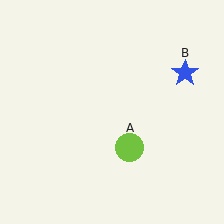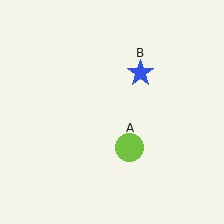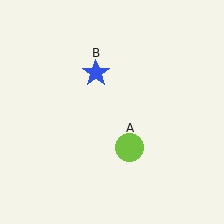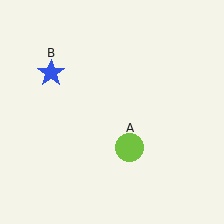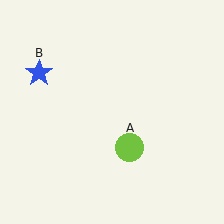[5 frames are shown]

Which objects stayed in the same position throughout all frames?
Lime circle (object A) remained stationary.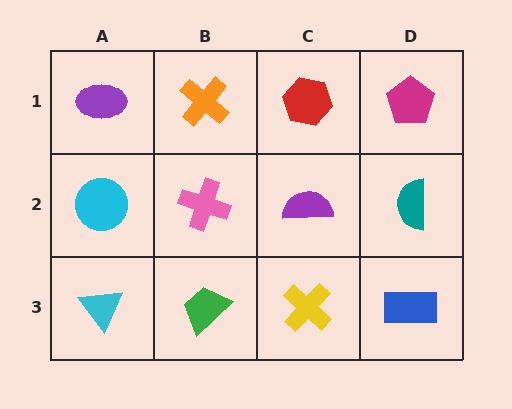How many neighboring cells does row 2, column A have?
3.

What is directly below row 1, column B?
A pink cross.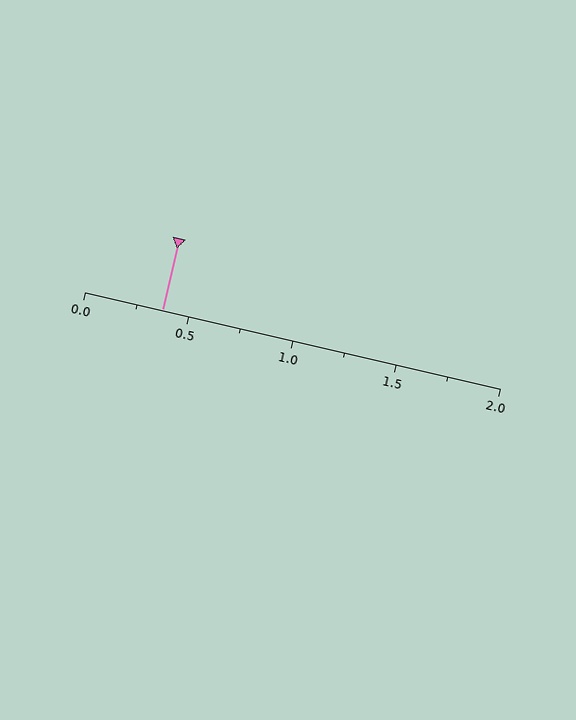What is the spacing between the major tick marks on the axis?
The major ticks are spaced 0.5 apart.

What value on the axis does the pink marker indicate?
The marker indicates approximately 0.38.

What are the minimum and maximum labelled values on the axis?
The axis runs from 0.0 to 2.0.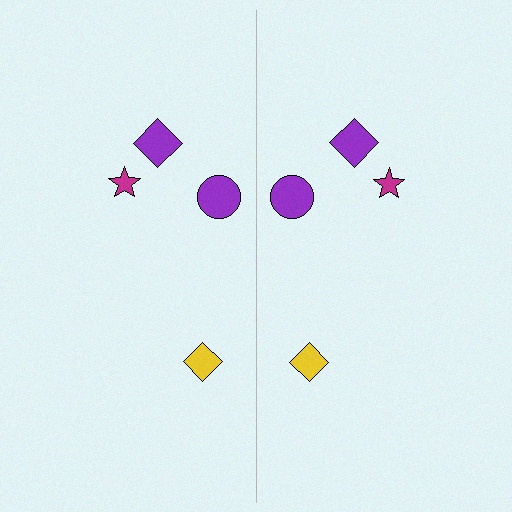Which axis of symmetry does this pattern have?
The pattern has a vertical axis of symmetry running through the center of the image.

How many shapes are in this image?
There are 8 shapes in this image.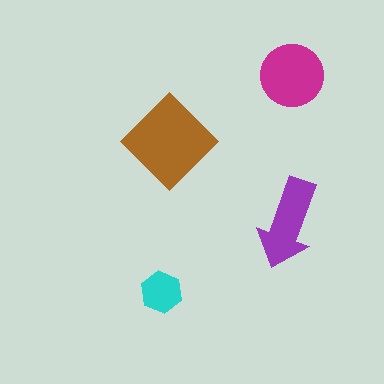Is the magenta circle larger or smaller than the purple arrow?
Larger.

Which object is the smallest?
The cyan hexagon.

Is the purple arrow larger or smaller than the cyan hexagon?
Larger.